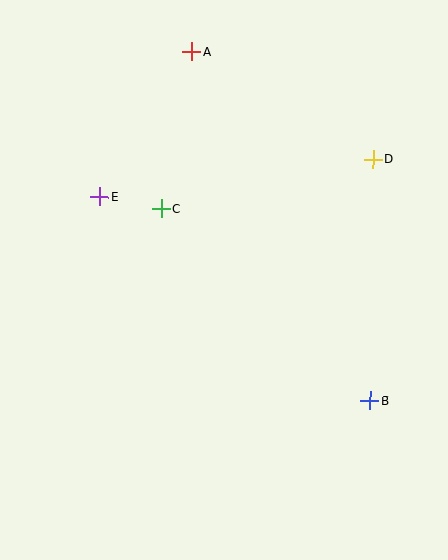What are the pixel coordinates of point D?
Point D is at (373, 159).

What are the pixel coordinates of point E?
Point E is at (100, 197).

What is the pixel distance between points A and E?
The distance between A and E is 172 pixels.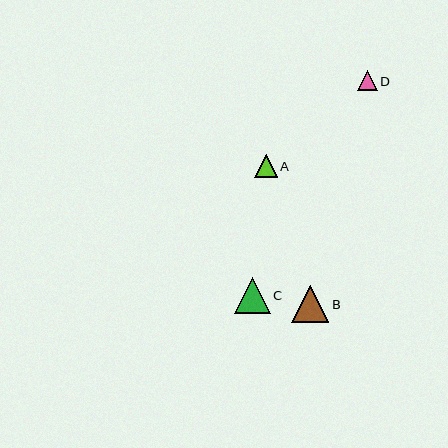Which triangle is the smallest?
Triangle D is the smallest with a size of approximately 20 pixels.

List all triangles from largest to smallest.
From largest to smallest: B, C, A, D.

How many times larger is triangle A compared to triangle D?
Triangle A is approximately 1.1 times the size of triangle D.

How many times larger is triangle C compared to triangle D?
Triangle C is approximately 1.8 times the size of triangle D.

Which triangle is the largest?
Triangle B is the largest with a size of approximately 37 pixels.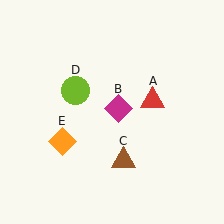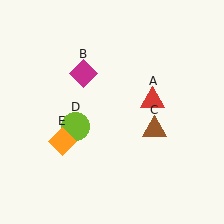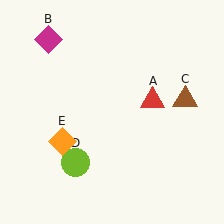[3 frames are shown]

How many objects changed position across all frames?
3 objects changed position: magenta diamond (object B), brown triangle (object C), lime circle (object D).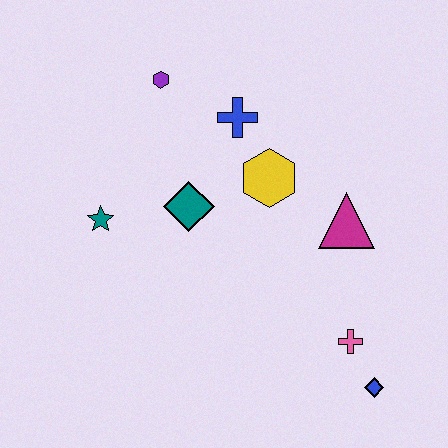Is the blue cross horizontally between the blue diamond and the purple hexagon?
Yes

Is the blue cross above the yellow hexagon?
Yes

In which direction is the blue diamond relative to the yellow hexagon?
The blue diamond is below the yellow hexagon.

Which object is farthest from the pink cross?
The purple hexagon is farthest from the pink cross.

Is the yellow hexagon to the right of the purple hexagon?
Yes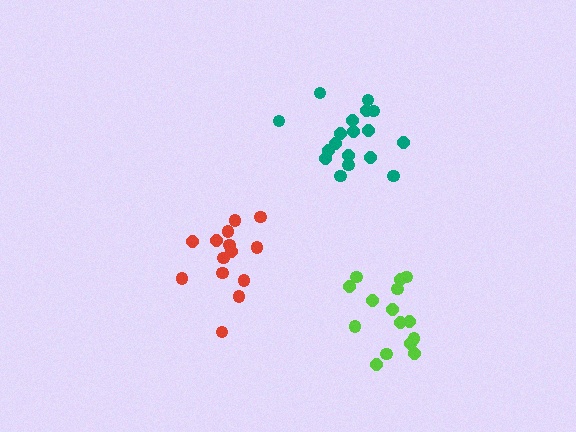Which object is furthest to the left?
The red cluster is leftmost.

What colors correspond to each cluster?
The clusters are colored: lime, red, teal.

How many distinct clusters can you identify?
There are 3 distinct clusters.